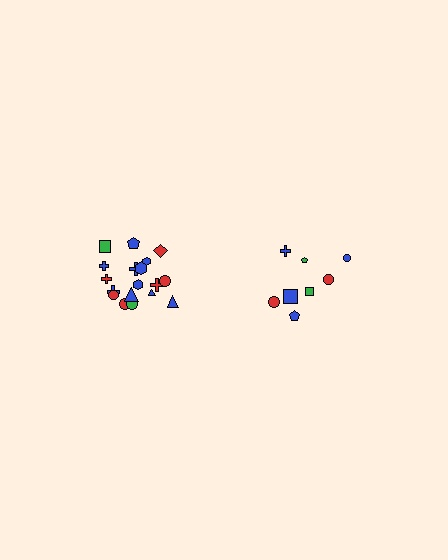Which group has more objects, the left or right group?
The left group.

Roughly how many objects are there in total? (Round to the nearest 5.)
Roughly 25 objects in total.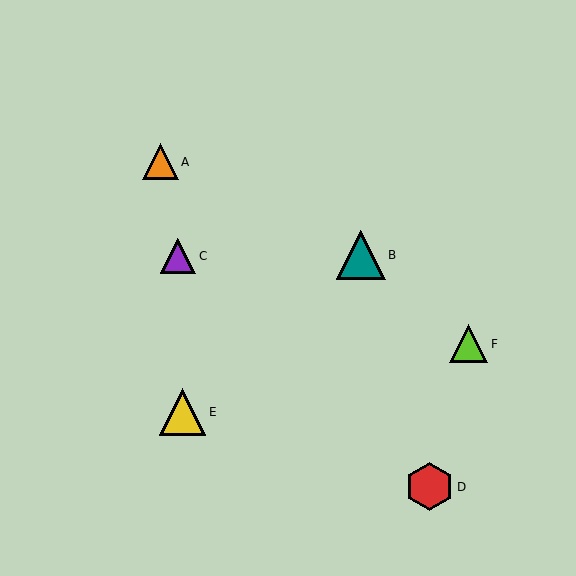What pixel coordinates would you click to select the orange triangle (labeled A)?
Click at (160, 162) to select the orange triangle A.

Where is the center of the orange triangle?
The center of the orange triangle is at (160, 162).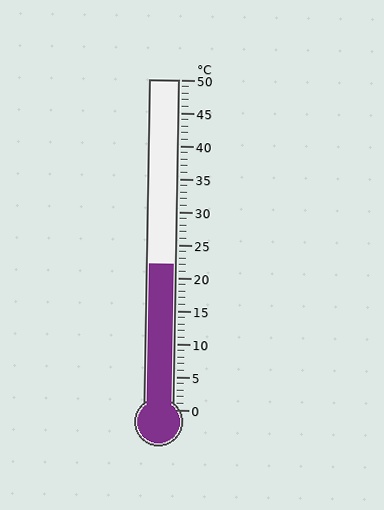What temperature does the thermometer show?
The thermometer shows approximately 22°C.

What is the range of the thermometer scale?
The thermometer scale ranges from 0°C to 50°C.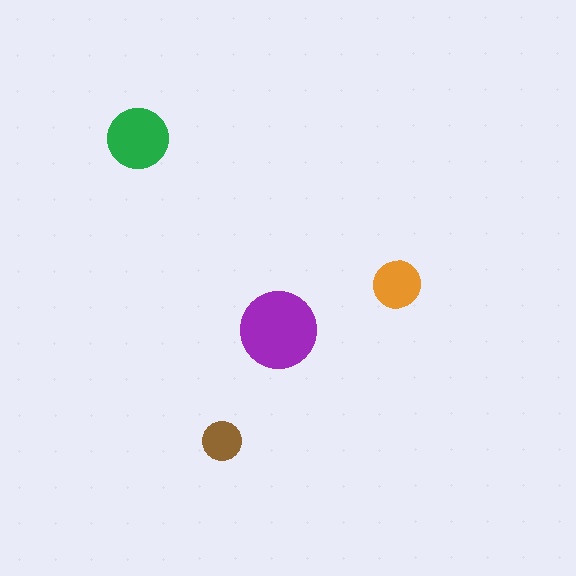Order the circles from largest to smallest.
the purple one, the green one, the orange one, the brown one.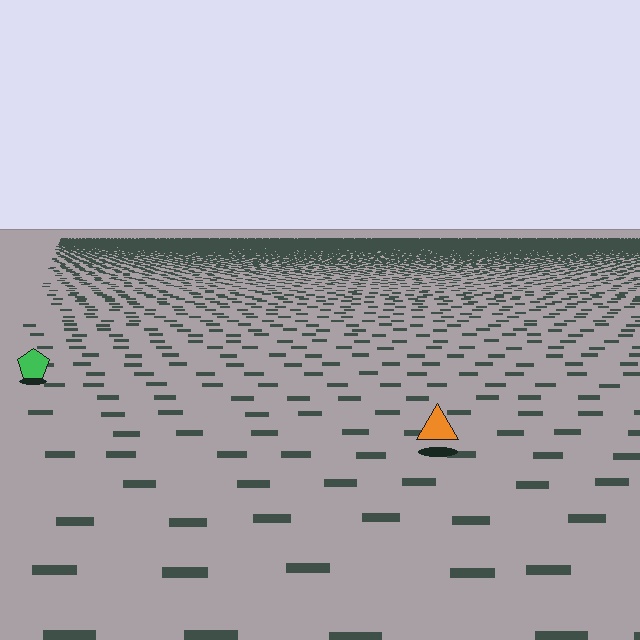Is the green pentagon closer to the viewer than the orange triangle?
No. The orange triangle is closer — you can tell from the texture gradient: the ground texture is coarser near it.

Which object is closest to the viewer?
The orange triangle is closest. The texture marks near it are larger and more spread out.